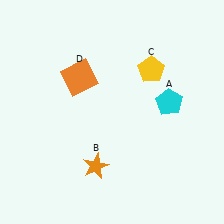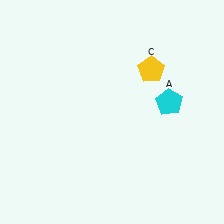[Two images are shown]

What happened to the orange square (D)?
The orange square (D) was removed in Image 2. It was in the top-left area of Image 1.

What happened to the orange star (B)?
The orange star (B) was removed in Image 2. It was in the bottom-left area of Image 1.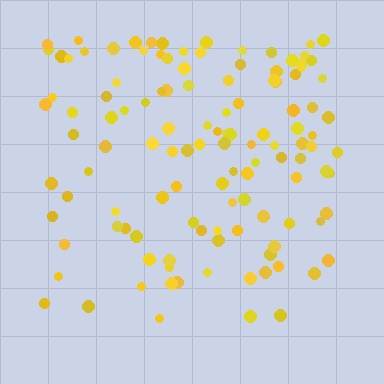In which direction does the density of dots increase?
From bottom to top, with the top side densest.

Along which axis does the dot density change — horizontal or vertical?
Vertical.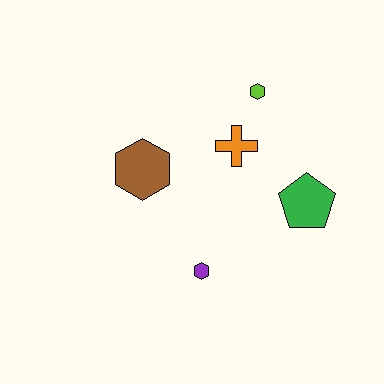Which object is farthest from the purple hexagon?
The lime hexagon is farthest from the purple hexagon.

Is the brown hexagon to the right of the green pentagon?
No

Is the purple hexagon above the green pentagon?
No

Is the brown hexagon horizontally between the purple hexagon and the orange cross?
No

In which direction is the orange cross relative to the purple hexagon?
The orange cross is above the purple hexagon.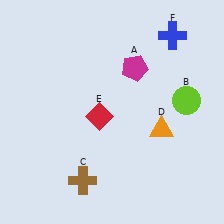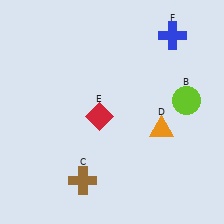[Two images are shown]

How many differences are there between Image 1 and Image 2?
There is 1 difference between the two images.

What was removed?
The magenta pentagon (A) was removed in Image 2.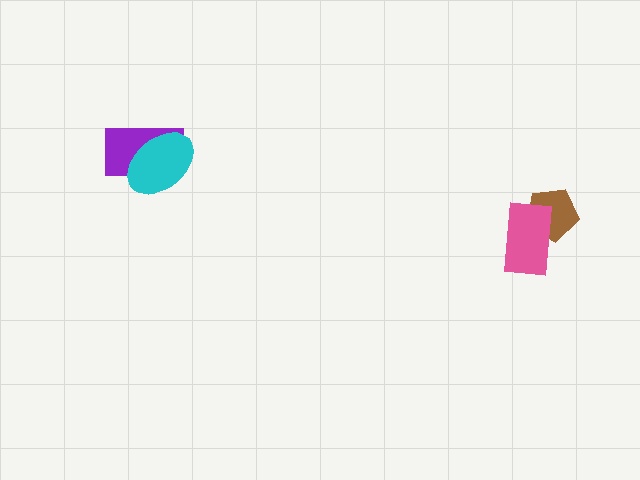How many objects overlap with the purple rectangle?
1 object overlaps with the purple rectangle.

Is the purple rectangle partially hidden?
Yes, it is partially covered by another shape.